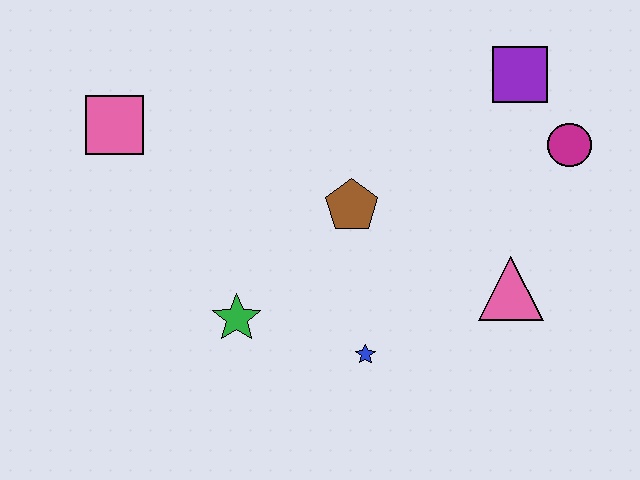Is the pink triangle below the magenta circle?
Yes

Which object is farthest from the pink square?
The magenta circle is farthest from the pink square.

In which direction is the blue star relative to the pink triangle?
The blue star is to the left of the pink triangle.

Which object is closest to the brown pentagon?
The blue star is closest to the brown pentagon.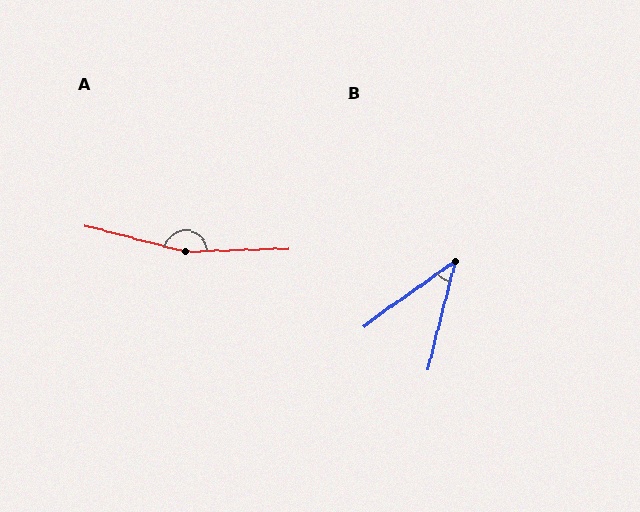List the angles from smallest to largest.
B (40°), A (164°).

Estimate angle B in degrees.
Approximately 40 degrees.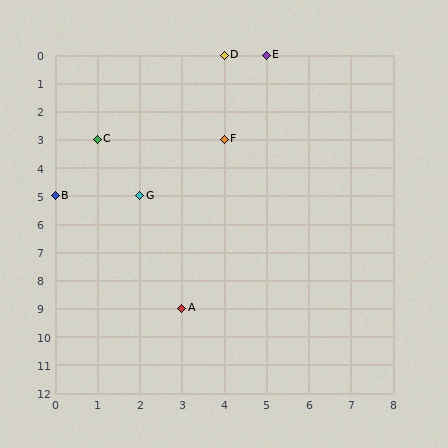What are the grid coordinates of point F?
Point F is at grid coordinates (4, 3).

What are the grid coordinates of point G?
Point G is at grid coordinates (2, 5).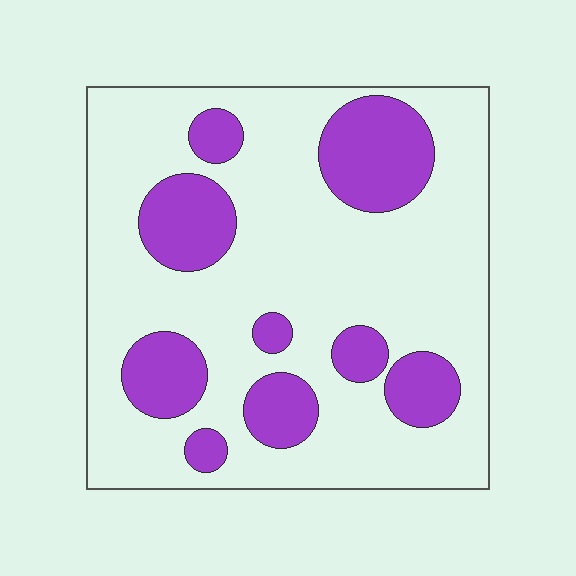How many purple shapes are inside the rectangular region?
9.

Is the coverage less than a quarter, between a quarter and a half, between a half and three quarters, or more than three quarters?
Between a quarter and a half.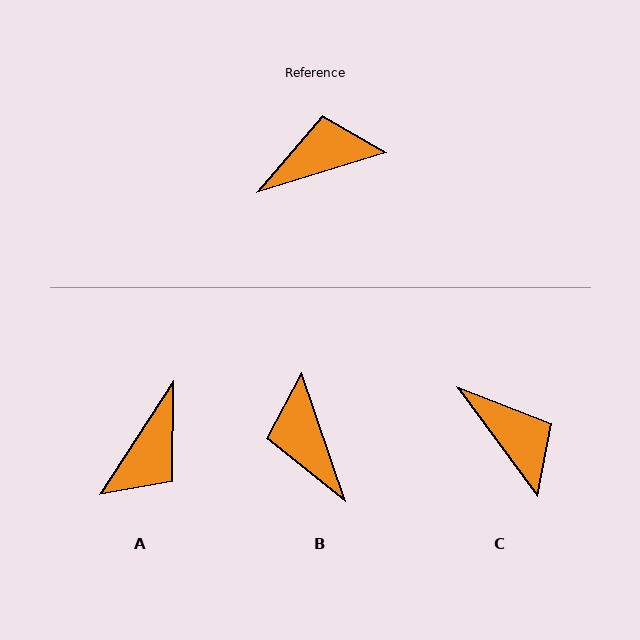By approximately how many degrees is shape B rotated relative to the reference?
Approximately 92 degrees counter-clockwise.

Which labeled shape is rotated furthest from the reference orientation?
A, about 140 degrees away.